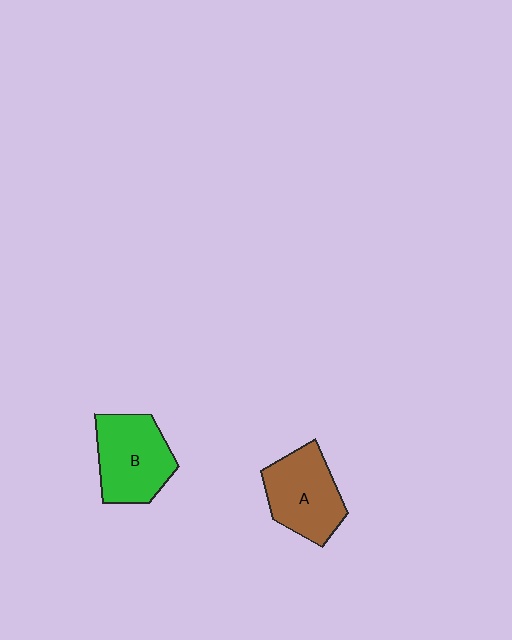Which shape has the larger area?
Shape B (green).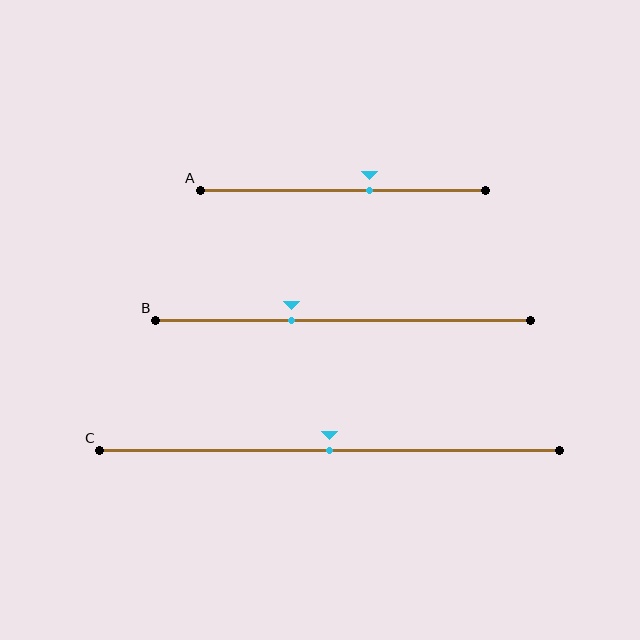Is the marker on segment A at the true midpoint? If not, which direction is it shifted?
No, the marker on segment A is shifted to the right by about 9% of the segment length.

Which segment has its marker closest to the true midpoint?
Segment C has its marker closest to the true midpoint.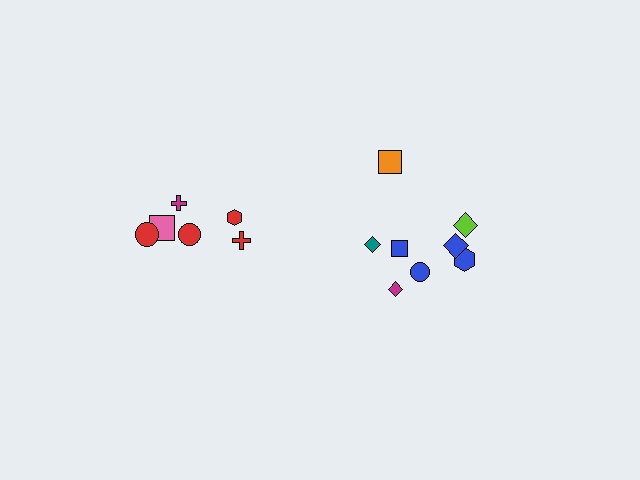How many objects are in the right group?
There are 8 objects.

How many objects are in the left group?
There are 6 objects.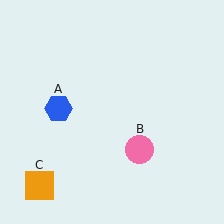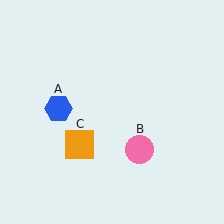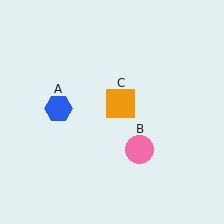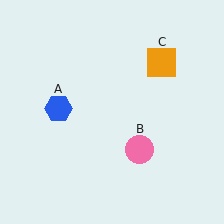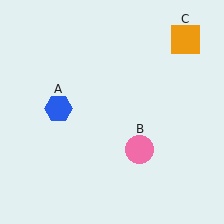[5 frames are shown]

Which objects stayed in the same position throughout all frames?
Blue hexagon (object A) and pink circle (object B) remained stationary.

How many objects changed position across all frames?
1 object changed position: orange square (object C).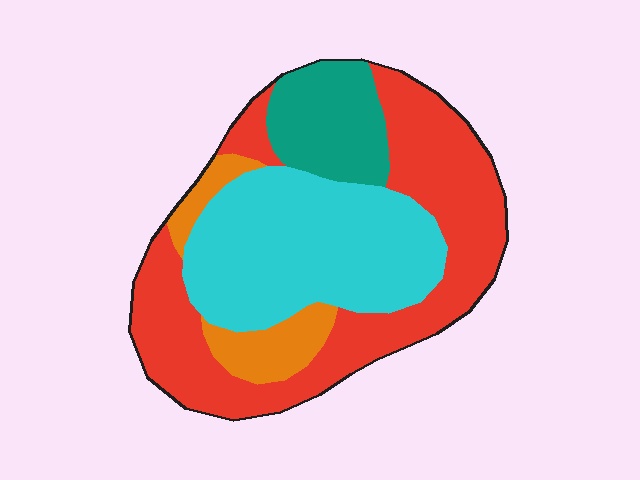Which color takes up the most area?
Red, at roughly 40%.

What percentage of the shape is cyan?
Cyan takes up about one third (1/3) of the shape.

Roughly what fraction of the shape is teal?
Teal takes up about one eighth (1/8) of the shape.